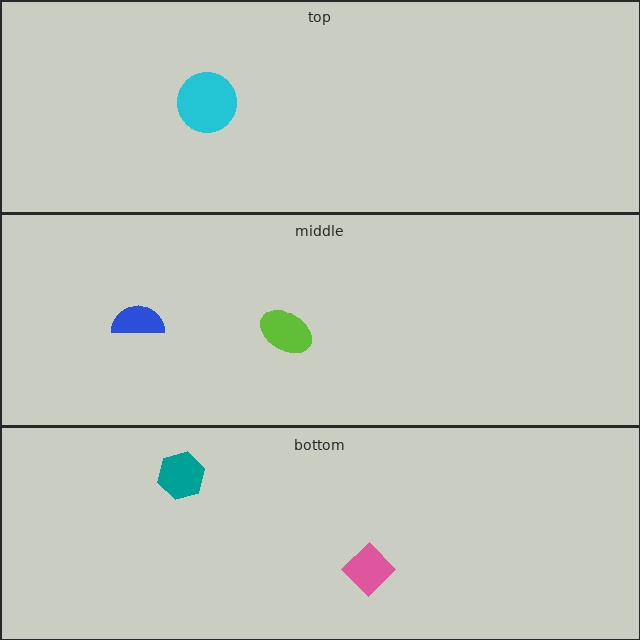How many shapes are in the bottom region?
2.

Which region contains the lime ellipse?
The middle region.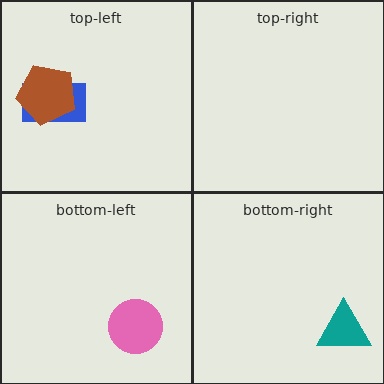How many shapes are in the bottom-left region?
1.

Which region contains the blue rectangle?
The top-left region.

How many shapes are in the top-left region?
2.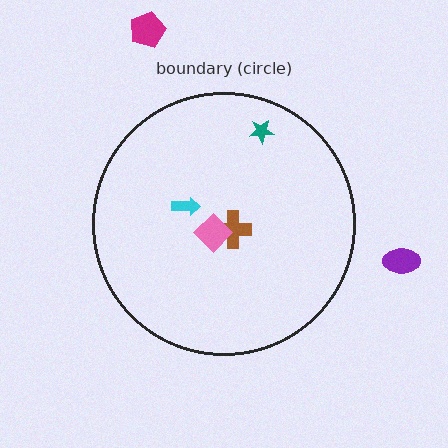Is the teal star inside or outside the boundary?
Inside.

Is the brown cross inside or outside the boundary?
Inside.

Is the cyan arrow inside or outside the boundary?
Inside.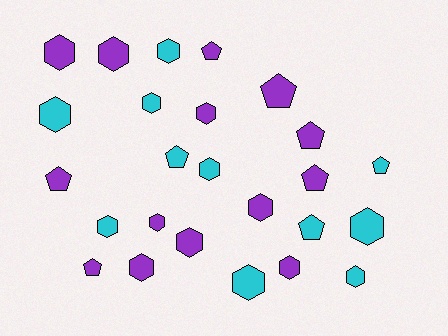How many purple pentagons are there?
There are 6 purple pentagons.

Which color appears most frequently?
Purple, with 14 objects.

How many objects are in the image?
There are 25 objects.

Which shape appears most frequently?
Hexagon, with 16 objects.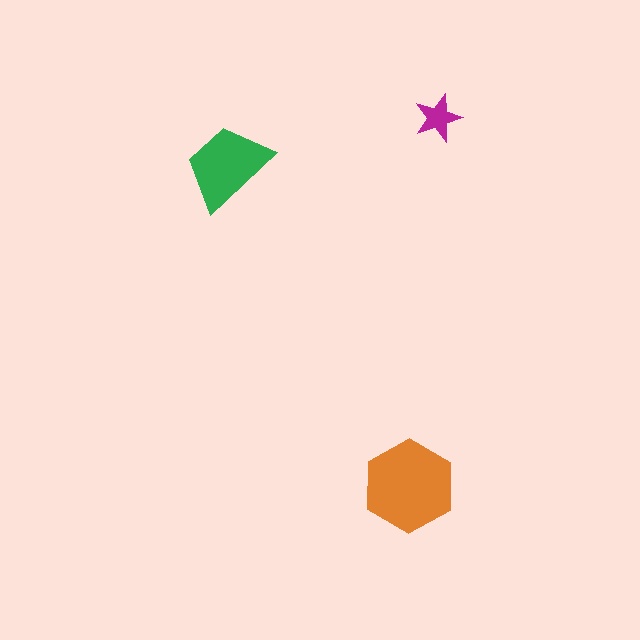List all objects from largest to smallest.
The orange hexagon, the green trapezoid, the magenta star.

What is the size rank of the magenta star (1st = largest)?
3rd.